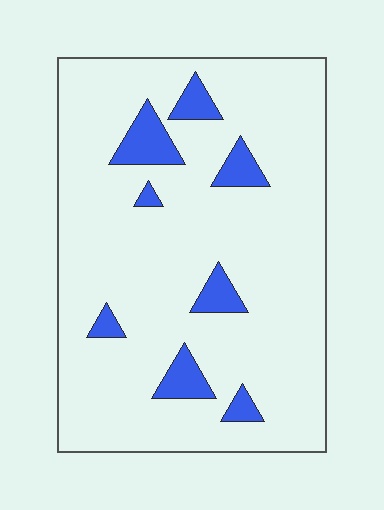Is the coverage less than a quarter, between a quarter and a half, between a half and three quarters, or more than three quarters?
Less than a quarter.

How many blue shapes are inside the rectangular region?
8.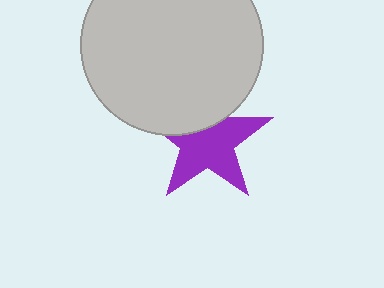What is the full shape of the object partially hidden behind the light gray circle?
The partially hidden object is a purple star.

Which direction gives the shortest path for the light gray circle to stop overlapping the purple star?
Moving up gives the shortest separation.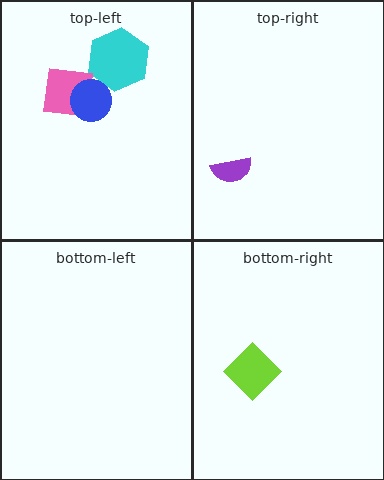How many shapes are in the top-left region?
3.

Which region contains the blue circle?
The top-left region.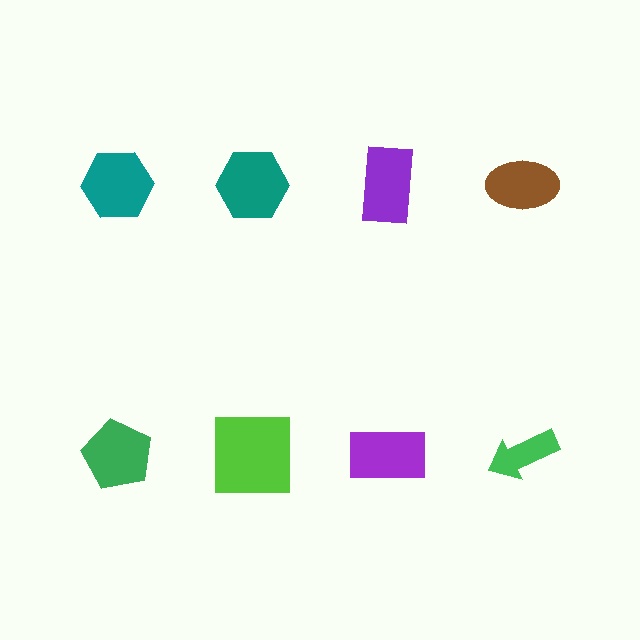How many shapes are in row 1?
4 shapes.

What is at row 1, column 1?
A teal hexagon.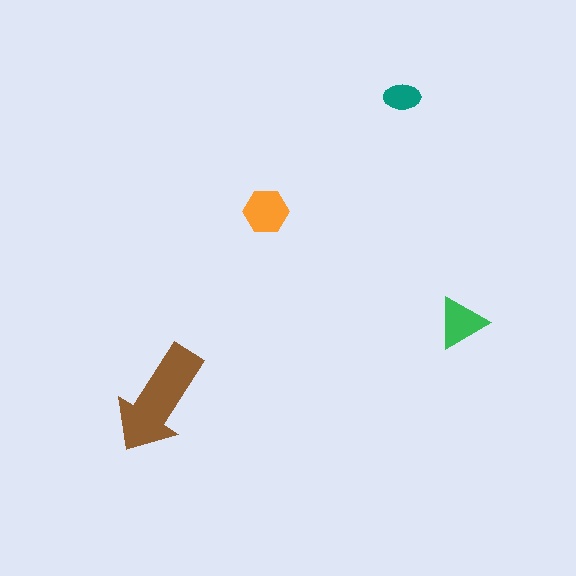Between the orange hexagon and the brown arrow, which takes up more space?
The brown arrow.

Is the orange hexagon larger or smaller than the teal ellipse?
Larger.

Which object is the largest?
The brown arrow.